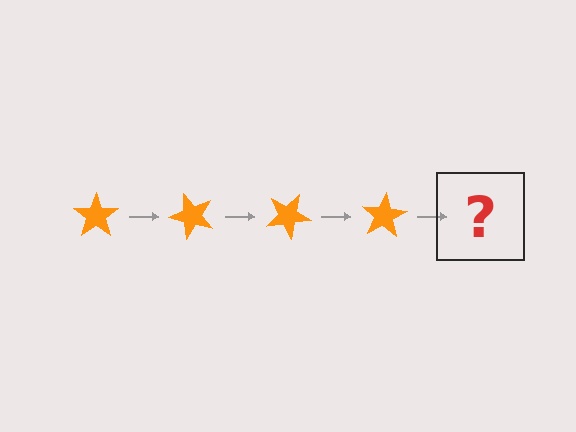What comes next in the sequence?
The next element should be an orange star rotated 200 degrees.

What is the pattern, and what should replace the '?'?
The pattern is that the star rotates 50 degrees each step. The '?' should be an orange star rotated 200 degrees.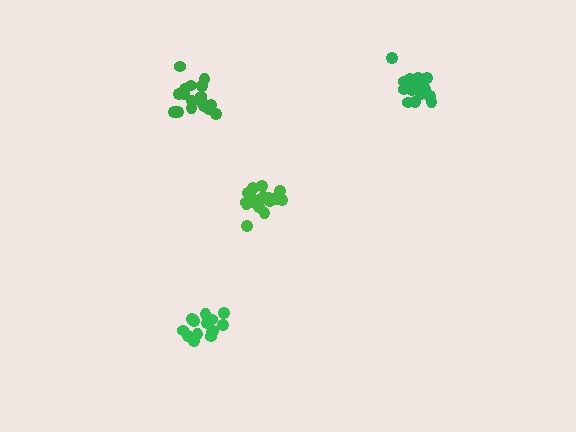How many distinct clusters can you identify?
There are 4 distinct clusters.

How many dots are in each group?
Group 1: 17 dots, Group 2: 17 dots, Group 3: 17 dots, Group 4: 16 dots (67 total).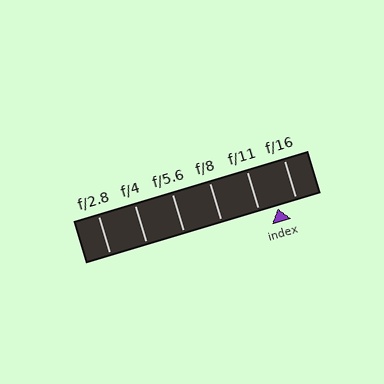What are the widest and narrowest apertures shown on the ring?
The widest aperture shown is f/2.8 and the narrowest is f/16.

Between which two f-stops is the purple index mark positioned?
The index mark is between f/11 and f/16.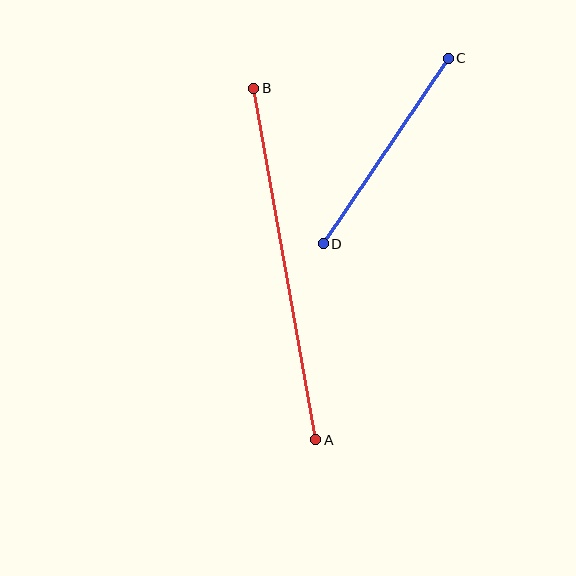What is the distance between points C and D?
The distance is approximately 224 pixels.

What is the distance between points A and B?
The distance is approximately 357 pixels.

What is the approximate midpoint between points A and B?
The midpoint is at approximately (285, 264) pixels.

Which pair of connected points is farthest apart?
Points A and B are farthest apart.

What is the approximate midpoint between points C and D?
The midpoint is at approximately (386, 151) pixels.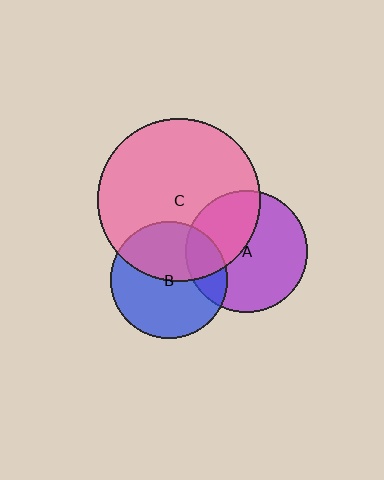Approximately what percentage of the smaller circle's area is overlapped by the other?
Approximately 45%.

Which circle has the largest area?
Circle C (pink).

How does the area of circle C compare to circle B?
Approximately 2.0 times.